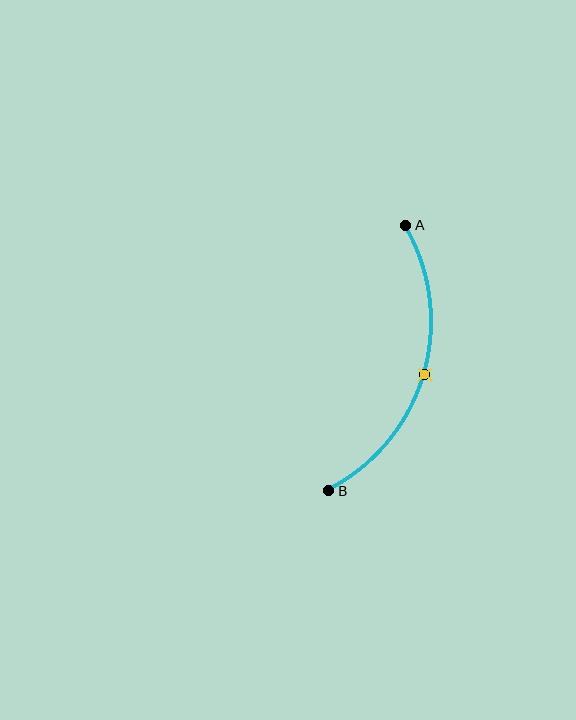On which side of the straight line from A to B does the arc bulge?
The arc bulges to the right of the straight line connecting A and B.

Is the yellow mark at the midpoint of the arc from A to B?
Yes. The yellow mark lies on the arc at equal arc-length from both A and B — it is the arc midpoint.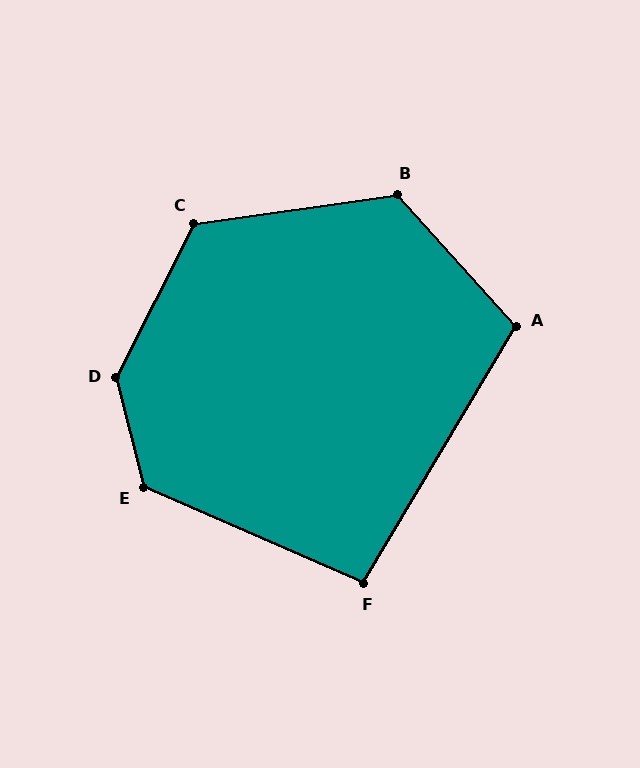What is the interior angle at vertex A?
Approximately 107 degrees (obtuse).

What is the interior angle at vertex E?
Approximately 128 degrees (obtuse).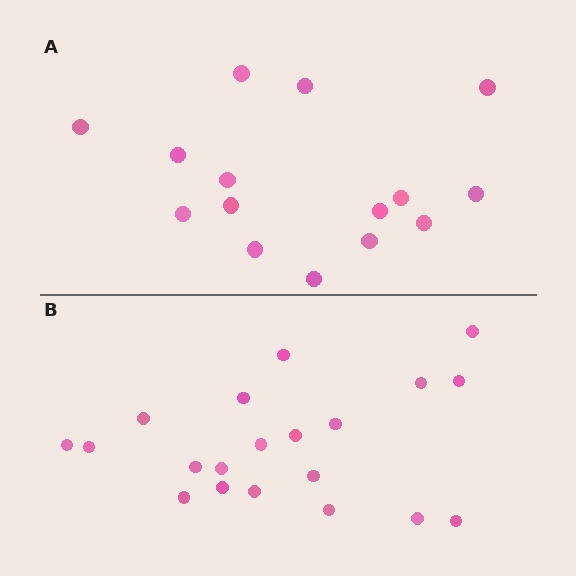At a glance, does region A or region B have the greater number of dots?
Region B (the bottom region) has more dots.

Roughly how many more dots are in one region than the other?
Region B has about 5 more dots than region A.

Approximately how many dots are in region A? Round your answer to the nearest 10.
About 20 dots. (The exact count is 15, which rounds to 20.)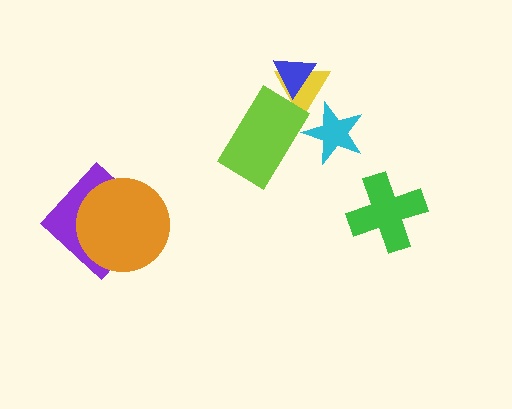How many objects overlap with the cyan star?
1 object overlaps with the cyan star.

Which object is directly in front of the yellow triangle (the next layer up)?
The cyan star is directly in front of the yellow triangle.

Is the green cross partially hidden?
No, no other shape covers it.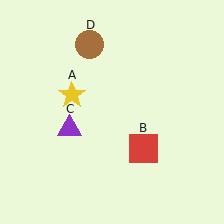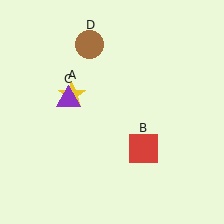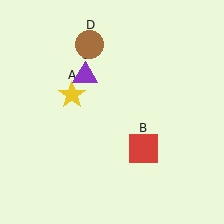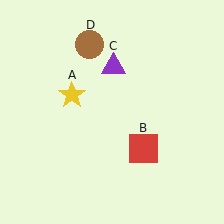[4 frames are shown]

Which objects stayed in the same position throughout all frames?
Yellow star (object A) and red square (object B) and brown circle (object D) remained stationary.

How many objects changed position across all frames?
1 object changed position: purple triangle (object C).